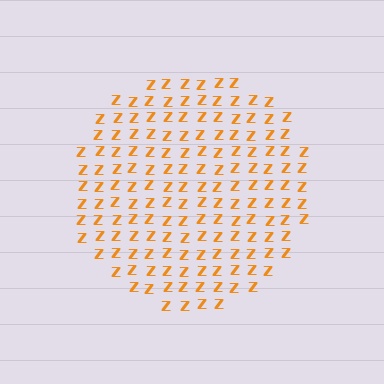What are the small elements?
The small elements are letter Z's.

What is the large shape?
The large shape is a circle.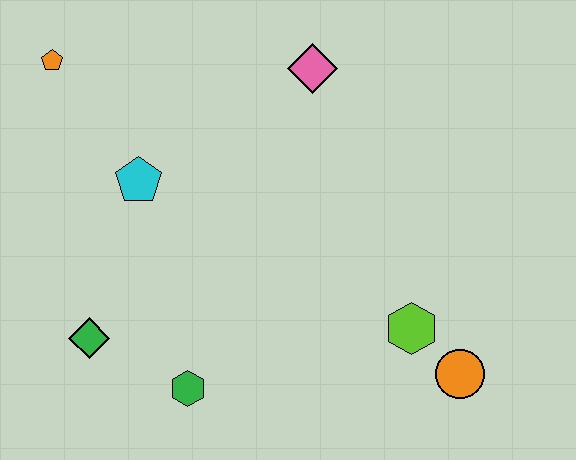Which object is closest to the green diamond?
The green hexagon is closest to the green diamond.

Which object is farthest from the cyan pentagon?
The orange circle is farthest from the cyan pentagon.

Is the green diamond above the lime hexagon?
No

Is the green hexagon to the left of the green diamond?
No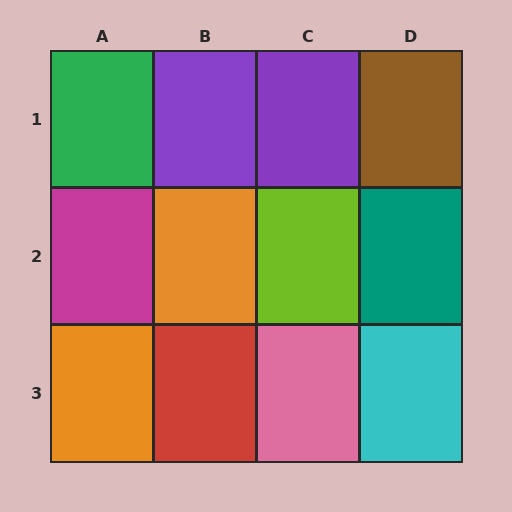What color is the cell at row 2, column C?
Lime.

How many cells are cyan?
1 cell is cyan.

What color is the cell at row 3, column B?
Red.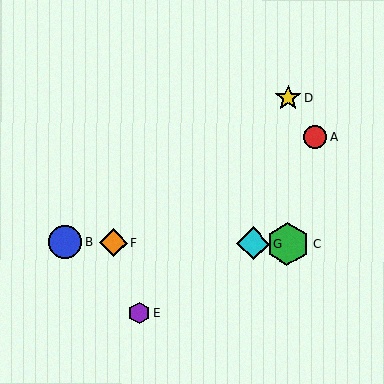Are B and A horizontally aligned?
No, B is at y≈242 and A is at y≈137.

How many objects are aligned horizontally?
4 objects (B, C, F, G) are aligned horizontally.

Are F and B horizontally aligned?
Yes, both are at y≈242.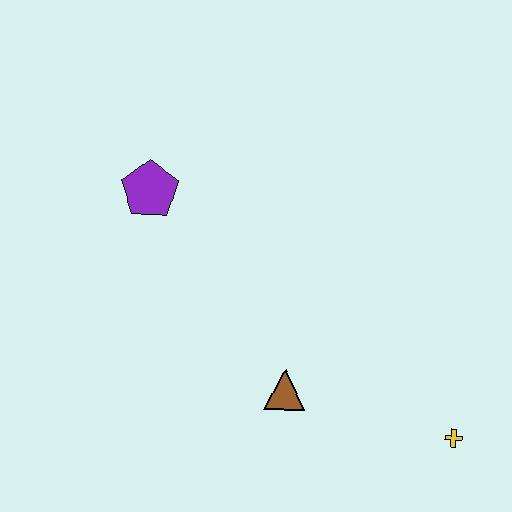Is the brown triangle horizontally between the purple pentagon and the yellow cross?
Yes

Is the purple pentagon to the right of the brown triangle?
No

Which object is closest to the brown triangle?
The yellow cross is closest to the brown triangle.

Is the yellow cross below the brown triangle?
Yes